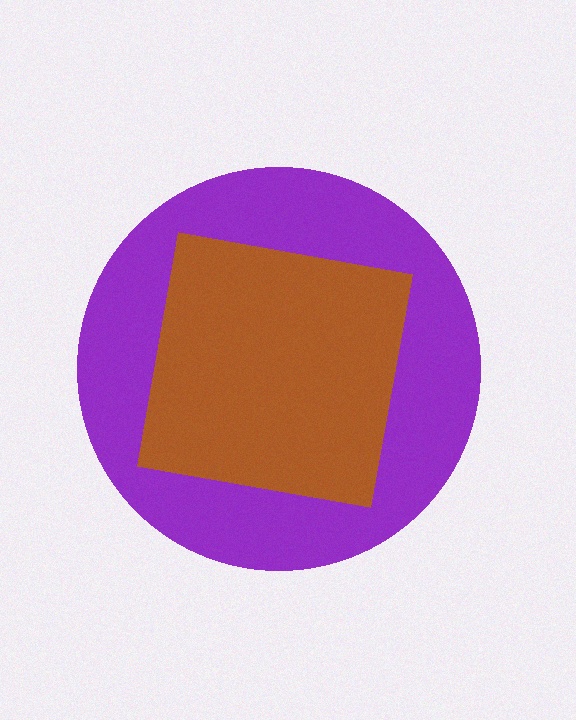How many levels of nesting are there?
2.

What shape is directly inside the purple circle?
The brown square.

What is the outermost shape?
The purple circle.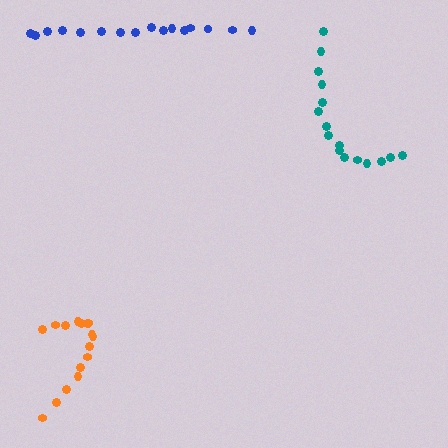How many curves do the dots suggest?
There are 3 distinct paths.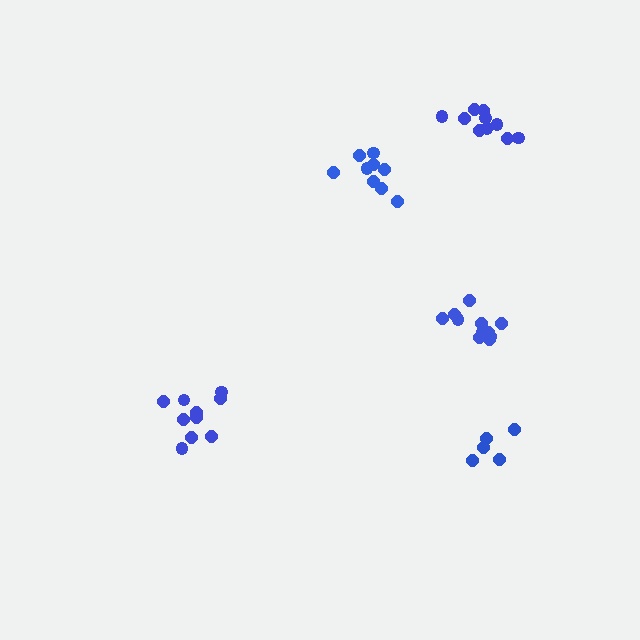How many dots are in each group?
Group 1: 10 dots, Group 2: 11 dots, Group 3: 9 dots, Group 4: 10 dots, Group 5: 5 dots (45 total).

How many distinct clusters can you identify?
There are 5 distinct clusters.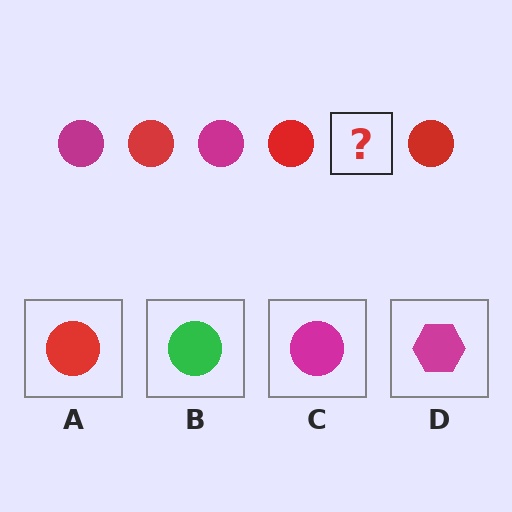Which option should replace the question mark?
Option C.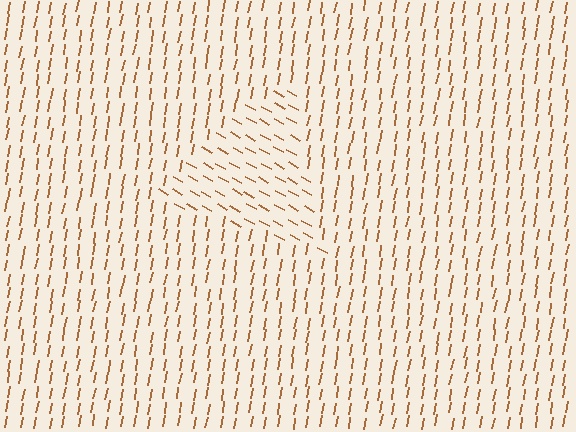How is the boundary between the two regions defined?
The boundary is defined purely by a change in line orientation (approximately 71 degrees difference). All lines are the same color and thickness.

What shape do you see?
I see a triangle.